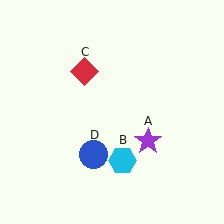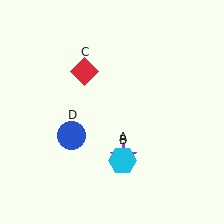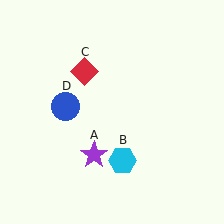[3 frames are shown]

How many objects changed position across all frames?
2 objects changed position: purple star (object A), blue circle (object D).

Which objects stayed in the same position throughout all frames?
Cyan hexagon (object B) and red diamond (object C) remained stationary.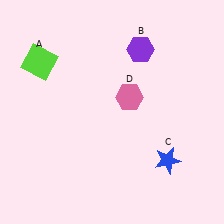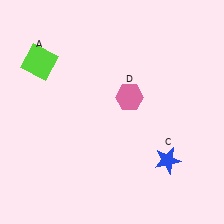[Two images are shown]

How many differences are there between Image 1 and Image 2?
There is 1 difference between the two images.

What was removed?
The purple hexagon (B) was removed in Image 2.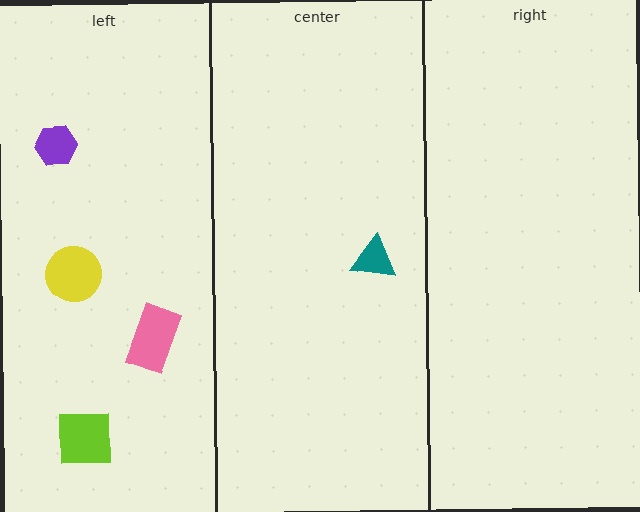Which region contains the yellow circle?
The left region.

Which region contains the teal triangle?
The center region.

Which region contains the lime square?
The left region.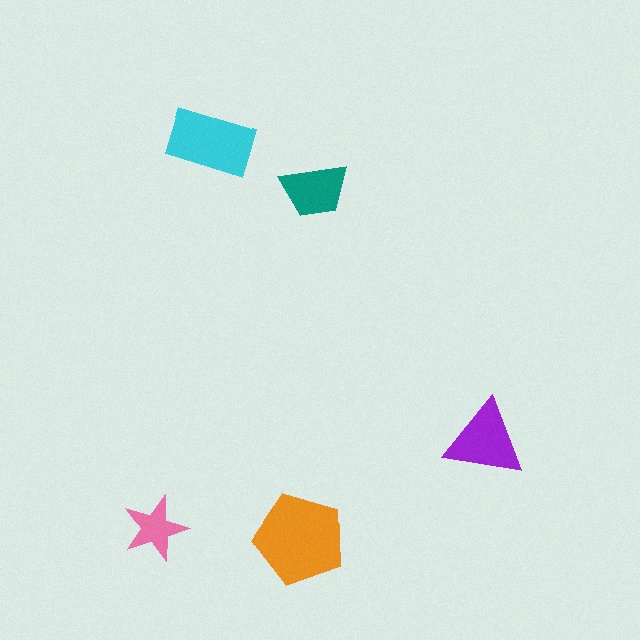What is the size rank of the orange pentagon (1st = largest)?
1st.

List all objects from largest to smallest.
The orange pentagon, the cyan rectangle, the purple triangle, the teal trapezoid, the pink star.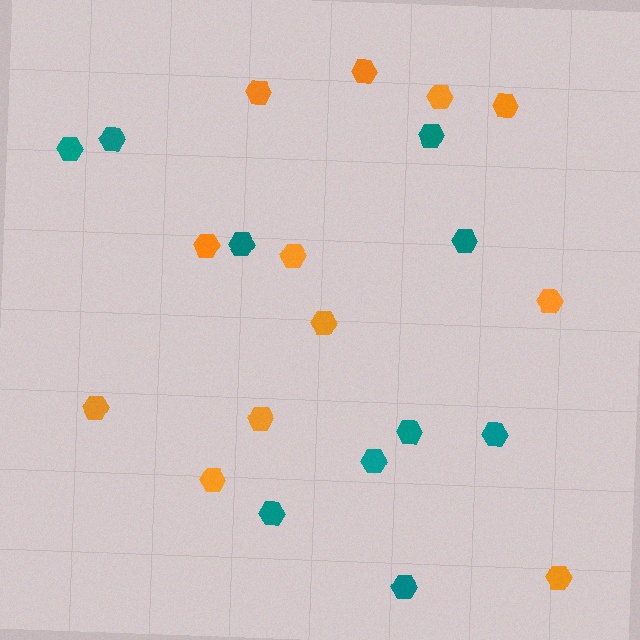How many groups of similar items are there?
There are 2 groups: one group of orange hexagons (12) and one group of teal hexagons (10).